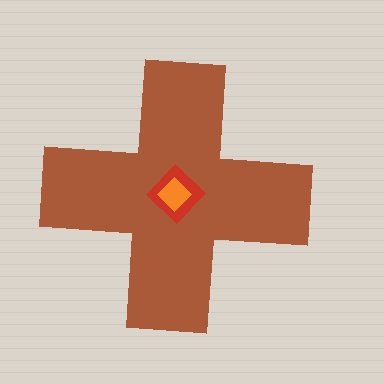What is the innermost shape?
The orange diamond.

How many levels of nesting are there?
3.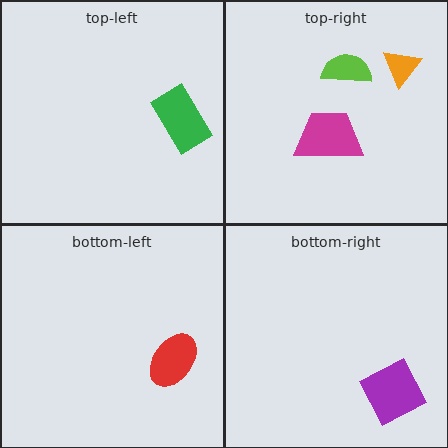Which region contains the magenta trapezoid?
The top-right region.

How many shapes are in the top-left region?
1.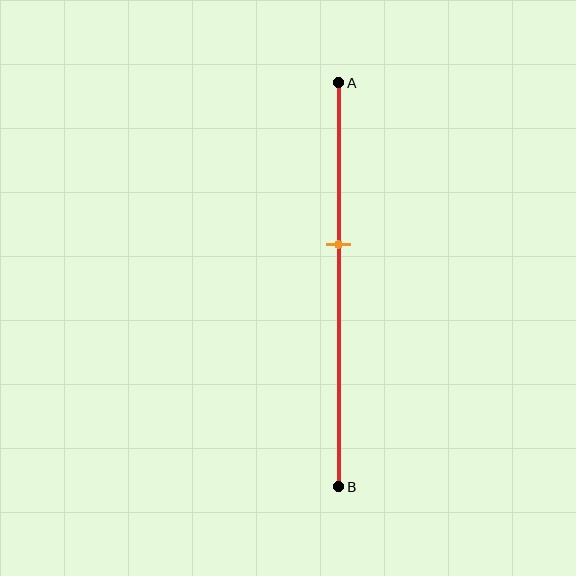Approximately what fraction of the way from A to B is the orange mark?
The orange mark is approximately 40% of the way from A to B.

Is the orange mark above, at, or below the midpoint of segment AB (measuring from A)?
The orange mark is above the midpoint of segment AB.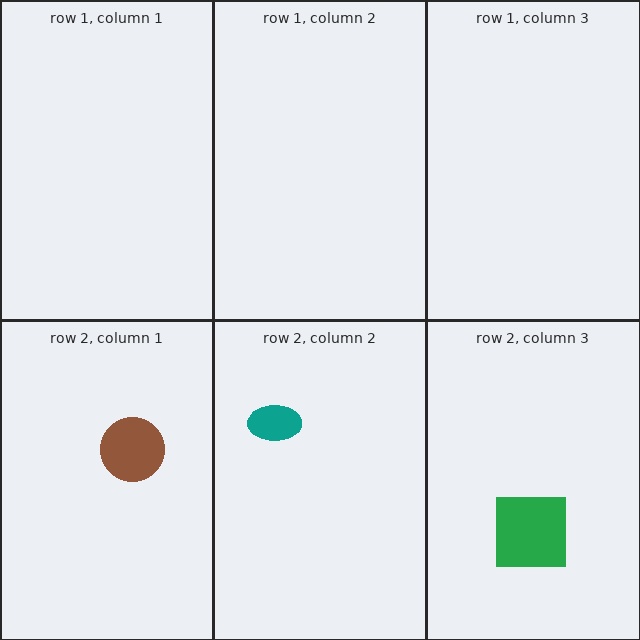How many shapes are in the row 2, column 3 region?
1.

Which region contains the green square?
The row 2, column 3 region.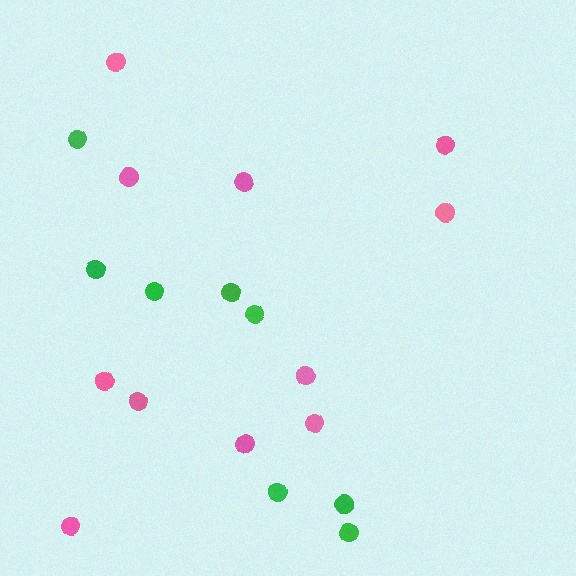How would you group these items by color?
There are 2 groups: one group of pink circles (11) and one group of green circles (8).